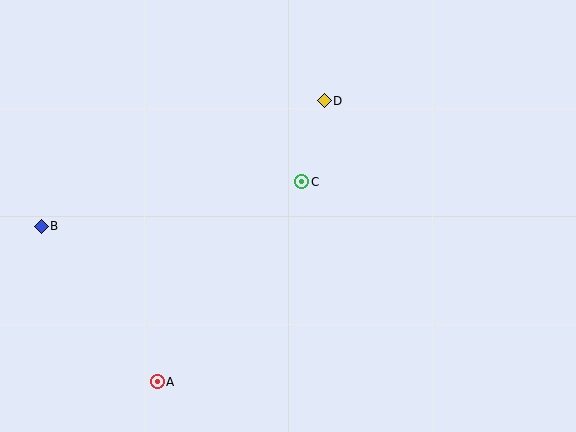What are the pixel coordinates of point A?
Point A is at (157, 382).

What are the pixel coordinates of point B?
Point B is at (41, 226).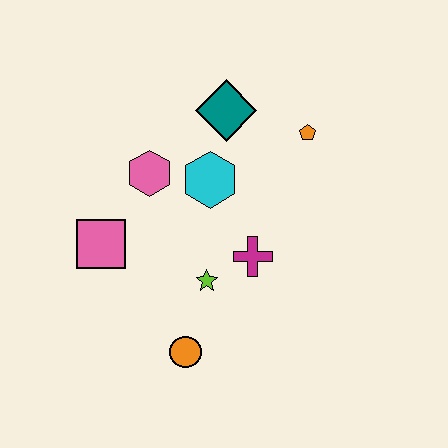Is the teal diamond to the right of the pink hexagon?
Yes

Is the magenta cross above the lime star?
Yes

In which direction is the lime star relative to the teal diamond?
The lime star is below the teal diamond.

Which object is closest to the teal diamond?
The cyan hexagon is closest to the teal diamond.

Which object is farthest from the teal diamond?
The orange circle is farthest from the teal diamond.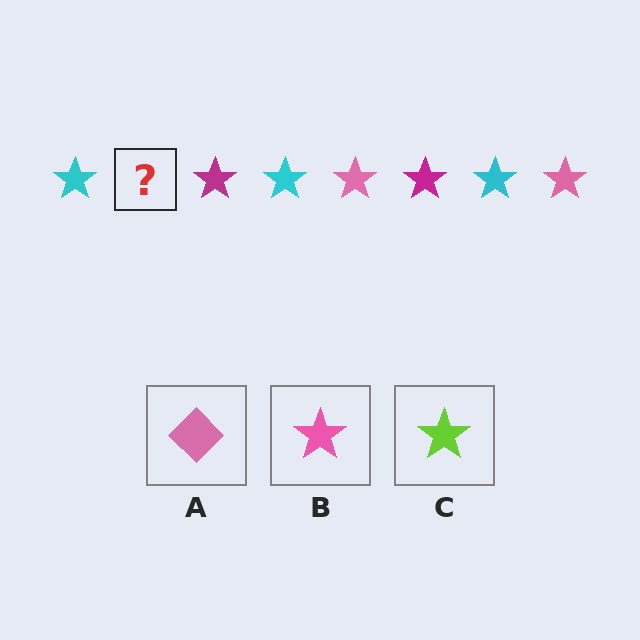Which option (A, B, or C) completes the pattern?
B.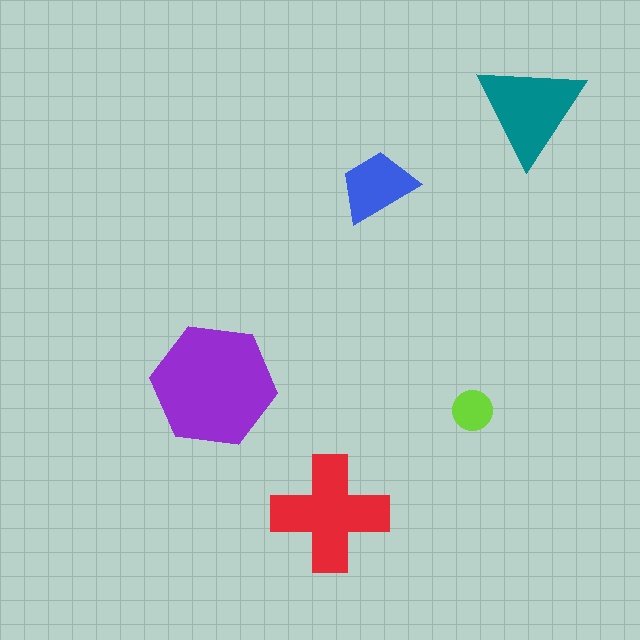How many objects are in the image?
There are 5 objects in the image.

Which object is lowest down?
The red cross is bottommost.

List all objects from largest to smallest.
The purple hexagon, the red cross, the teal triangle, the blue trapezoid, the lime circle.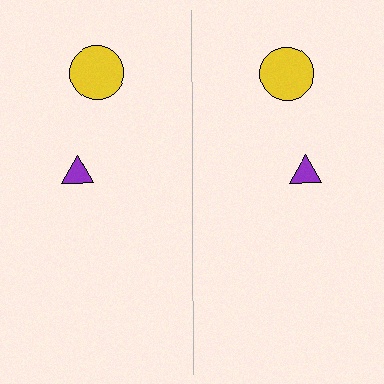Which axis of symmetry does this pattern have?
The pattern has a vertical axis of symmetry running through the center of the image.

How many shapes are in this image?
There are 4 shapes in this image.